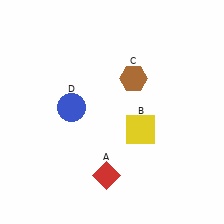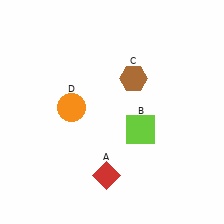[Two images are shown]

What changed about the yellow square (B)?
In Image 1, B is yellow. In Image 2, it changed to lime.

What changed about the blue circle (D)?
In Image 1, D is blue. In Image 2, it changed to orange.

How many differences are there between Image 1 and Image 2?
There are 2 differences between the two images.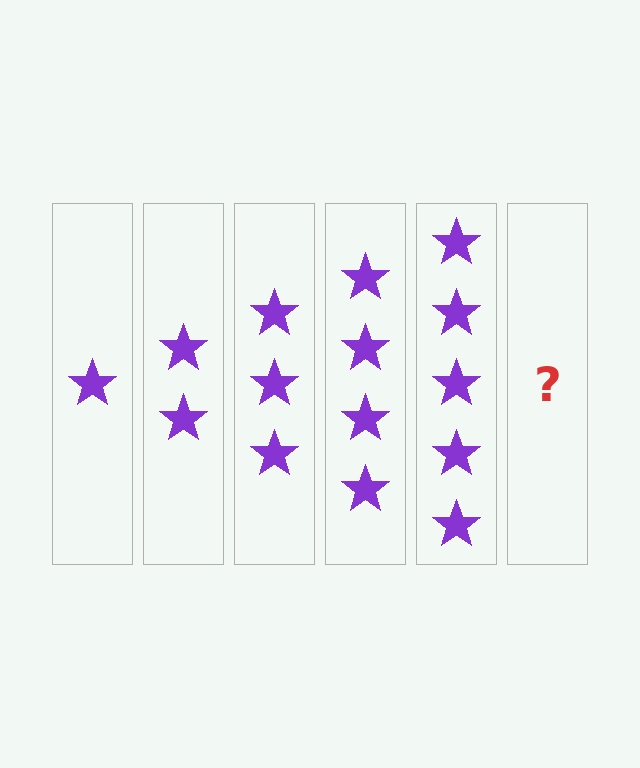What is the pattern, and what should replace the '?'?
The pattern is that each step adds one more star. The '?' should be 6 stars.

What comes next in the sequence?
The next element should be 6 stars.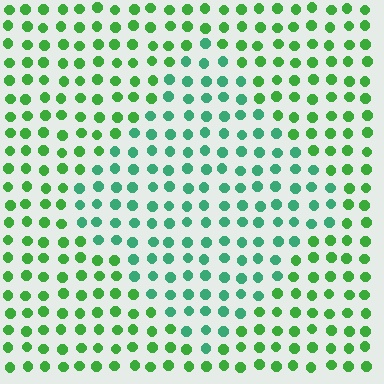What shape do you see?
I see a diamond.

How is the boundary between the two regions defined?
The boundary is defined purely by a slight shift in hue (about 33 degrees). Spacing, size, and orientation are identical on both sides.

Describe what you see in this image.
The image is filled with small green elements in a uniform arrangement. A diamond-shaped region is visible where the elements are tinted to a slightly different hue, forming a subtle color boundary.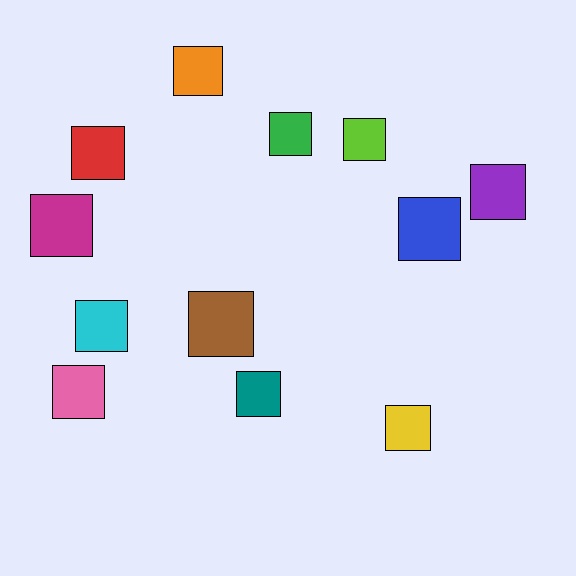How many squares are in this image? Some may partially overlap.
There are 12 squares.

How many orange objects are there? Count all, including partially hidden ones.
There is 1 orange object.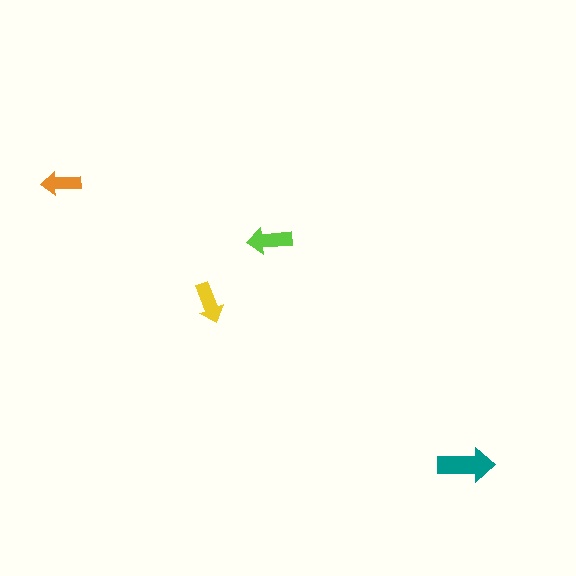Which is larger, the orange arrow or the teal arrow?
The teal one.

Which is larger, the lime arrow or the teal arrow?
The teal one.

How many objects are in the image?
There are 4 objects in the image.